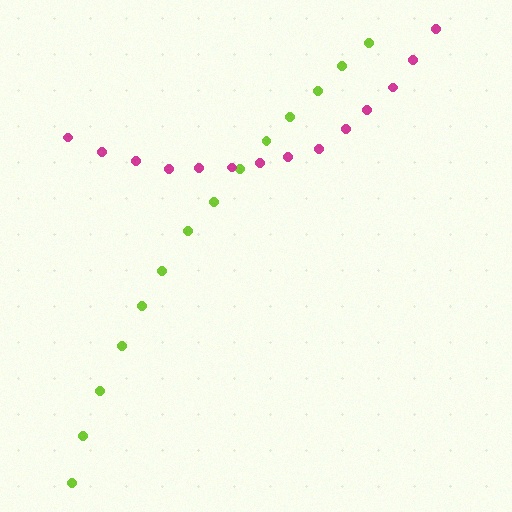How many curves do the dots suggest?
There are 2 distinct paths.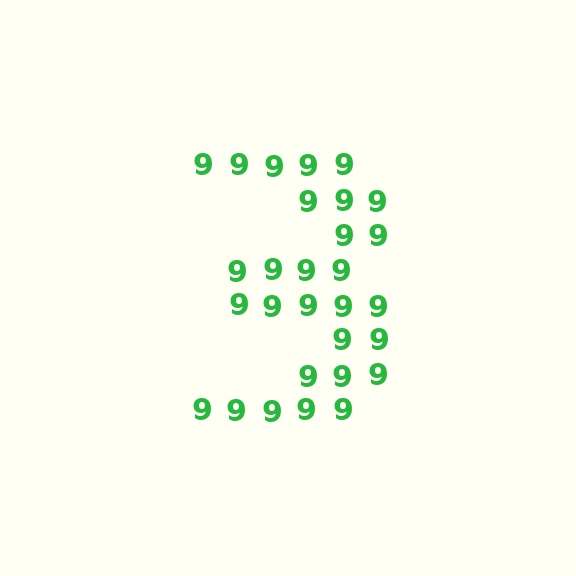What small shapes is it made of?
It is made of small digit 9's.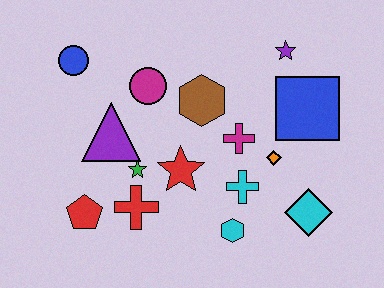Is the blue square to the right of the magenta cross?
Yes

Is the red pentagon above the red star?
No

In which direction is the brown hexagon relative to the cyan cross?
The brown hexagon is above the cyan cross.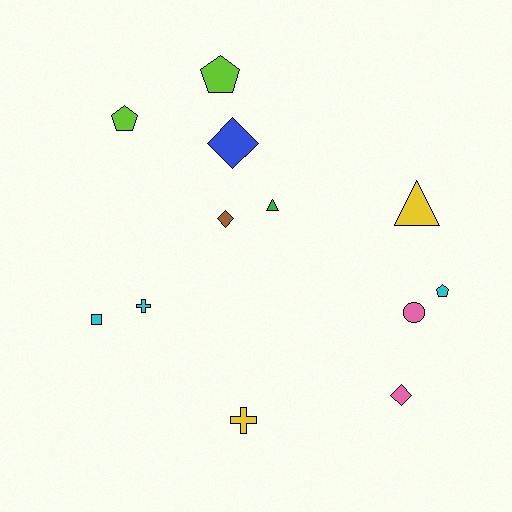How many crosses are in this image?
There are 2 crosses.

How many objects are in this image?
There are 12 objects.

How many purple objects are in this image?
There are no purple objects.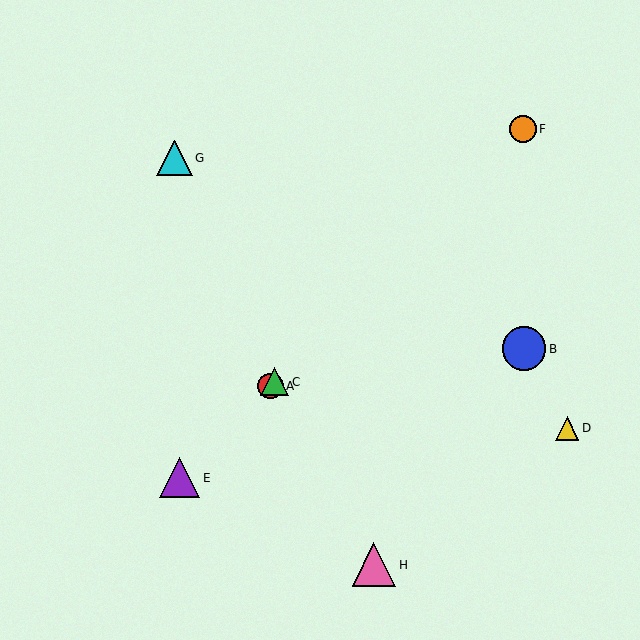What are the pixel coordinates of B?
Object B is at (524, 349).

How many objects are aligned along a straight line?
4 objects (A, C, E, F) are aligned along a straight line.